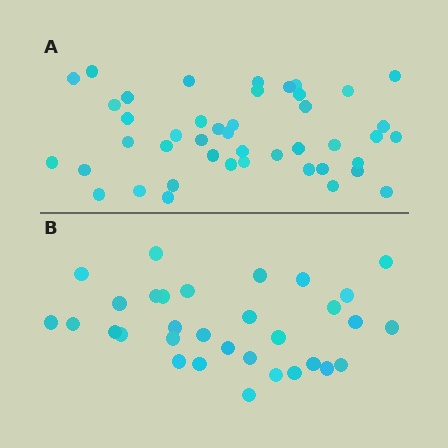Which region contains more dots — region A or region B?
Region A (the top region) has more dots.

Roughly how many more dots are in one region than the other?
Region A has roughly 12 or so more dots than region B.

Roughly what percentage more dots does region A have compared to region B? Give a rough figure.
About 40% more.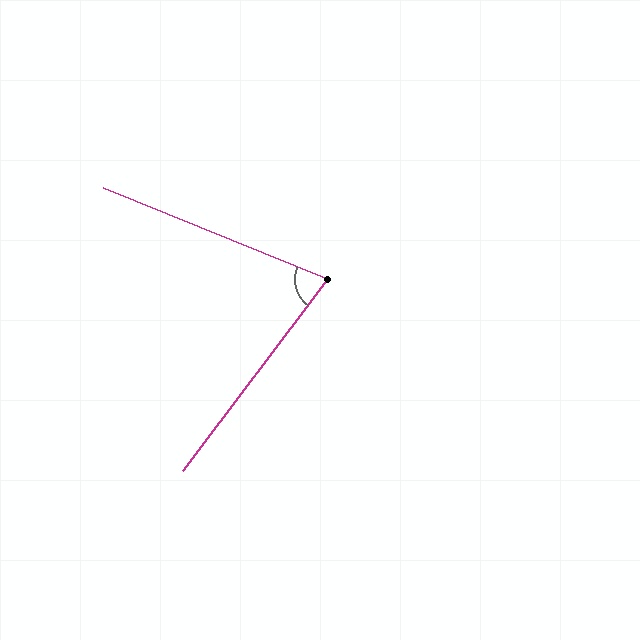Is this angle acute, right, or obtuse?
It is acute.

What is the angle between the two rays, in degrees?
Approximately 75 degrees.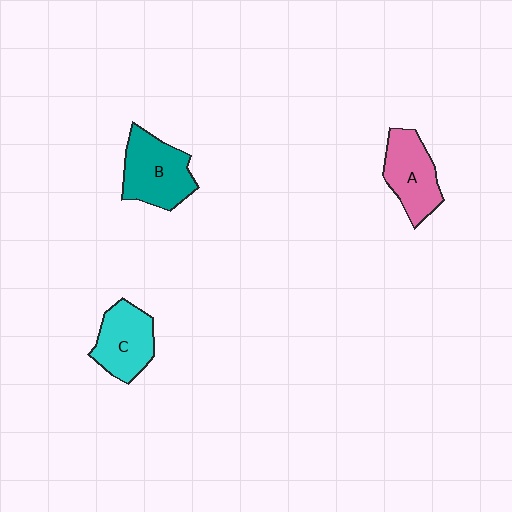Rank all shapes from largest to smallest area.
From largest to smallest: B (teal), A (pink), C (cyan).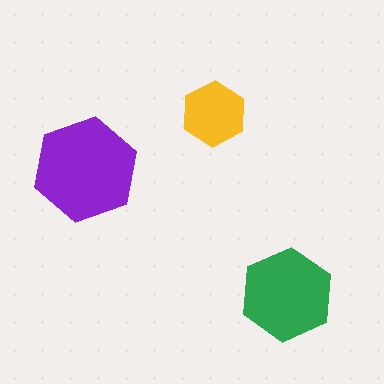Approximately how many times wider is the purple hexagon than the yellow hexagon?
About 1.5 times wider.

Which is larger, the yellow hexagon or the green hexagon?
The green one.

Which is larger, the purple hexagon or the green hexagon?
The purple one.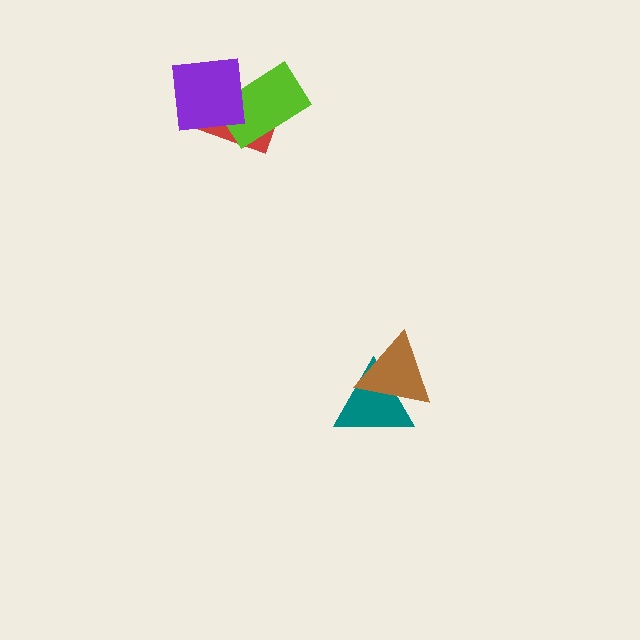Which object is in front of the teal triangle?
The brown triangle is in front of the teal triangle.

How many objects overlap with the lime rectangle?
2 objects overlap with the lime rectangle.